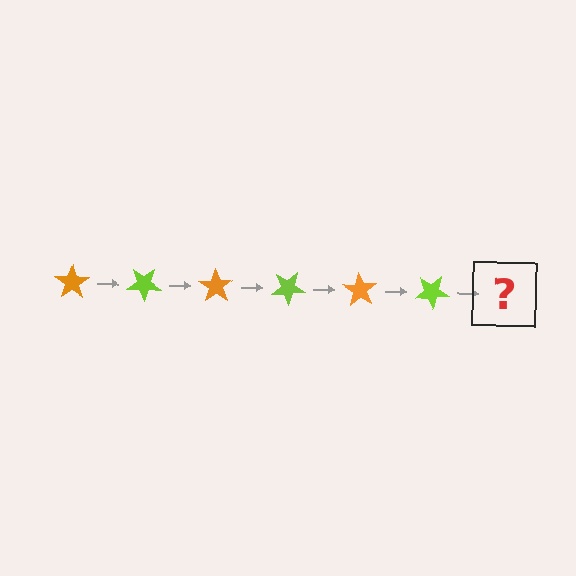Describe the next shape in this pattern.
It should be an orange star, rotated 210 degrees from the start.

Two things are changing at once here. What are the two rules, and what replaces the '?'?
The two rules are that it rotates 35 degrees each step and the color cycles through orange and lime. The '?' should be an orange star, rotated 210 degrees from the start.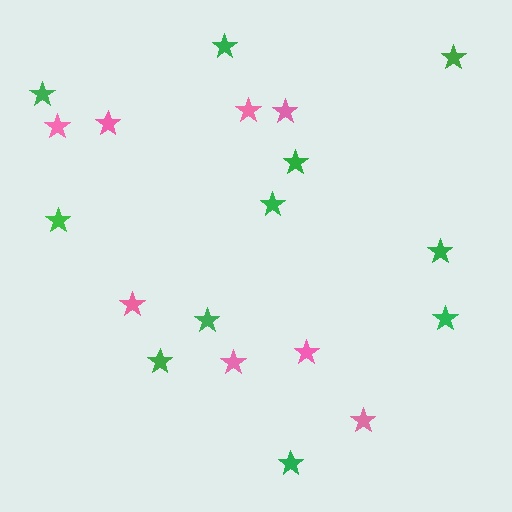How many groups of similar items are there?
There are 2 groups: one group of green stars (11) and one group of pink stars (8).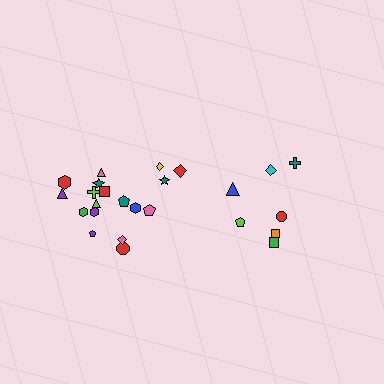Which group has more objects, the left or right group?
The left group.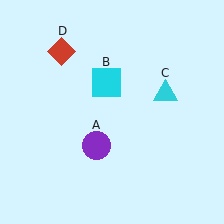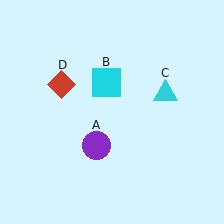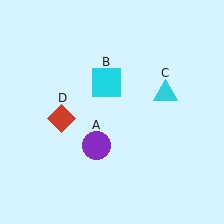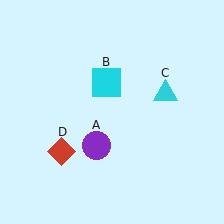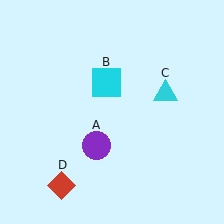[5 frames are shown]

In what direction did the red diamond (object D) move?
The red diamond (object D) moved down.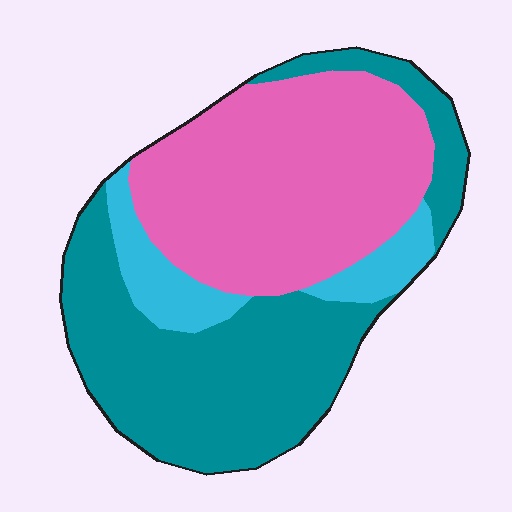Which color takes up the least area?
Cyan, at roughly 10%.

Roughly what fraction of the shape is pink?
Pink takes up about two fifths (2/5) of the shape.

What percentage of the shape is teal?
Teal covers around 45% of the shape.